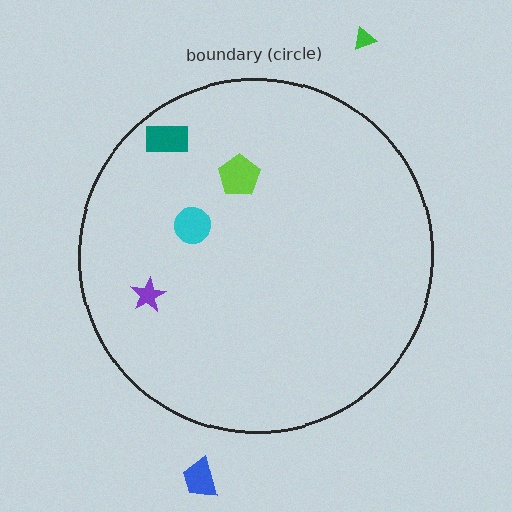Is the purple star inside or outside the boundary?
Inside.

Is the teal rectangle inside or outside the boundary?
Inside.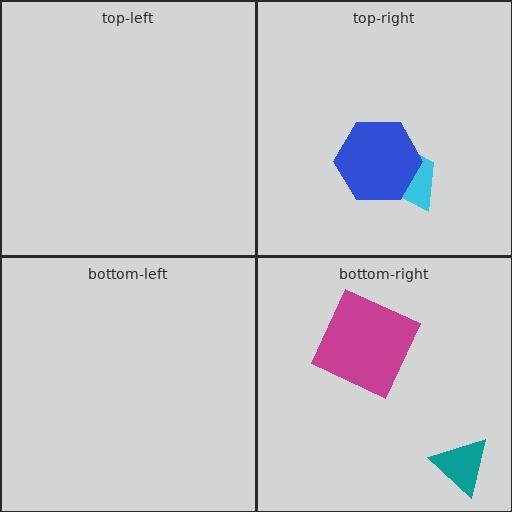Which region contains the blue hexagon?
The top-right region.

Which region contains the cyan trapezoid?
The top-right region.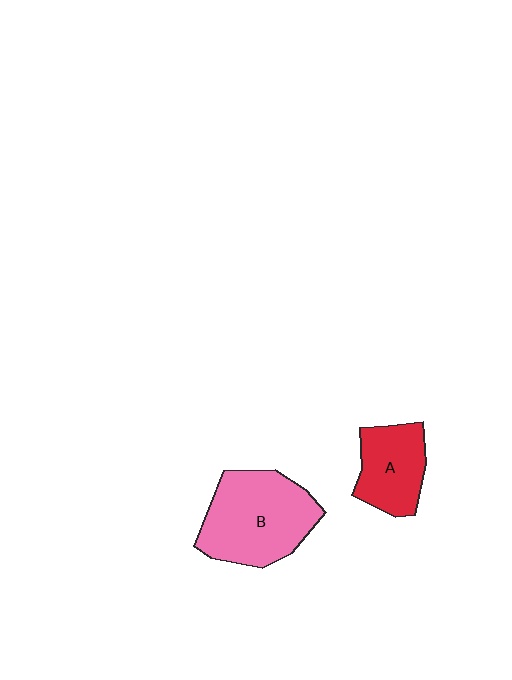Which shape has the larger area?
Shape B (pink).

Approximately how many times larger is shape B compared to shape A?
Approximately 1.6 times.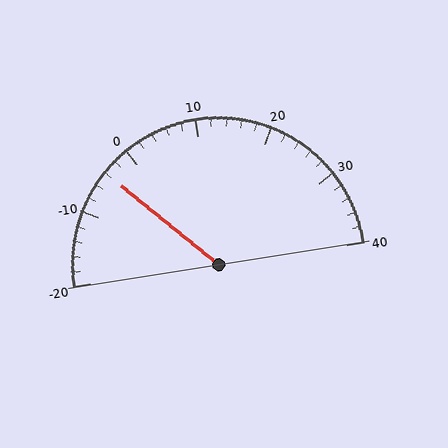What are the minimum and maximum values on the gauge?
The gauge ranges from -20 to 40.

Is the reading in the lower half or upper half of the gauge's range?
The reading is in the lower half of the range (-20 to 40).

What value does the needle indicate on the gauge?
The needle indicates approximately -4.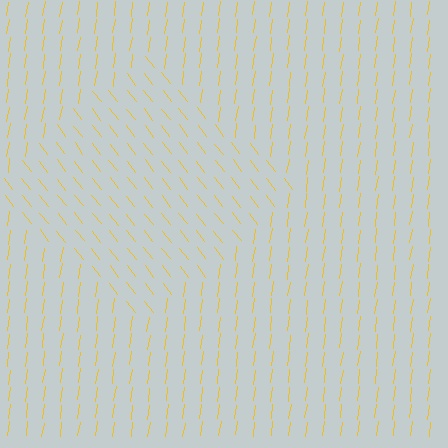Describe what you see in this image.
The image is filled with small yellow line segments. A diamond region in the image has lines oriented differently from the surrounding lines, creating a visible texture boundary.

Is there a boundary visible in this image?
Yes, there is a texture boundary formed by a change in line orientation.